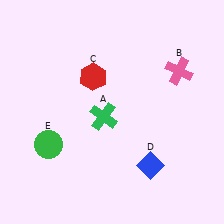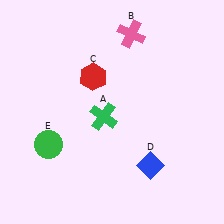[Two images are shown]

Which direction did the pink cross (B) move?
The pink cross (B) moved left.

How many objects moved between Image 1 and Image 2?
1 object moved between the two images.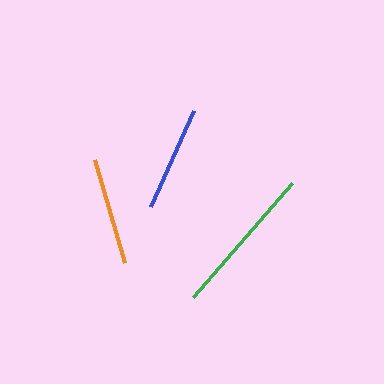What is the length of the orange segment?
The orange segment is approximately 108 pixels long.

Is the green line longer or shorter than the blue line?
The green line is longer than the blue line.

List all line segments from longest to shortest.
From longest to shortest: green, orange, blue.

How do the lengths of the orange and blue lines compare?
The orange and blue lines are approximately the same length.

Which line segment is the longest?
The green line is the longest at approximately 151 pixels.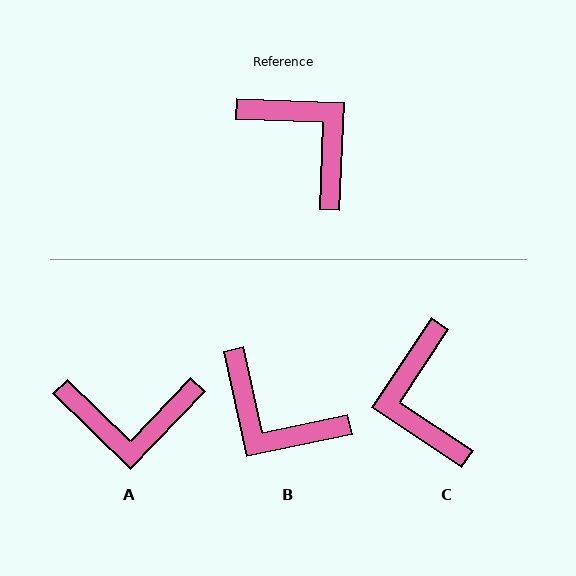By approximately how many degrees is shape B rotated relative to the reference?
Approximately 166 degrees clockwise.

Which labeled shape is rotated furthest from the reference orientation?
B, about 166 degrees away.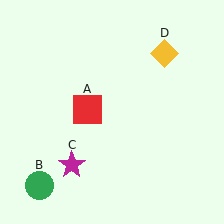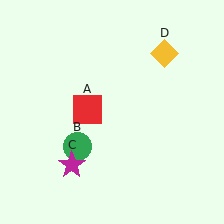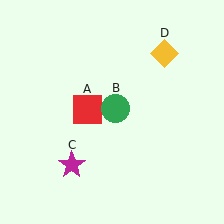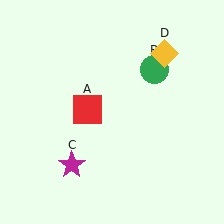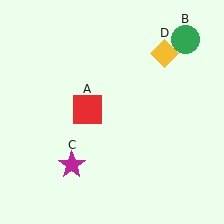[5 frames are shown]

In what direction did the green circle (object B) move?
The green circle (object B) moved up and to the right.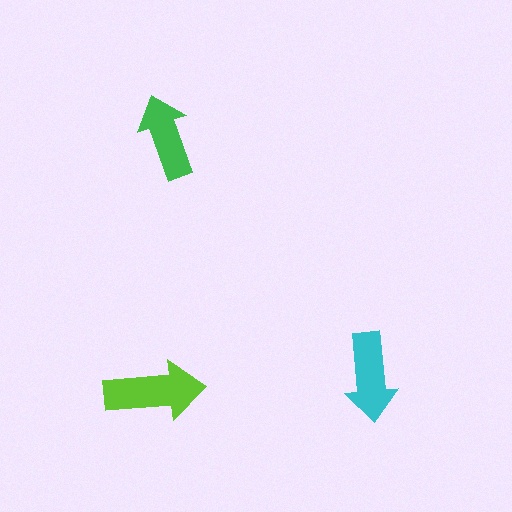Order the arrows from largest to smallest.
the lime one, the cyan one, the green one.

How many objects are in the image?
There are 3 objects in the image.